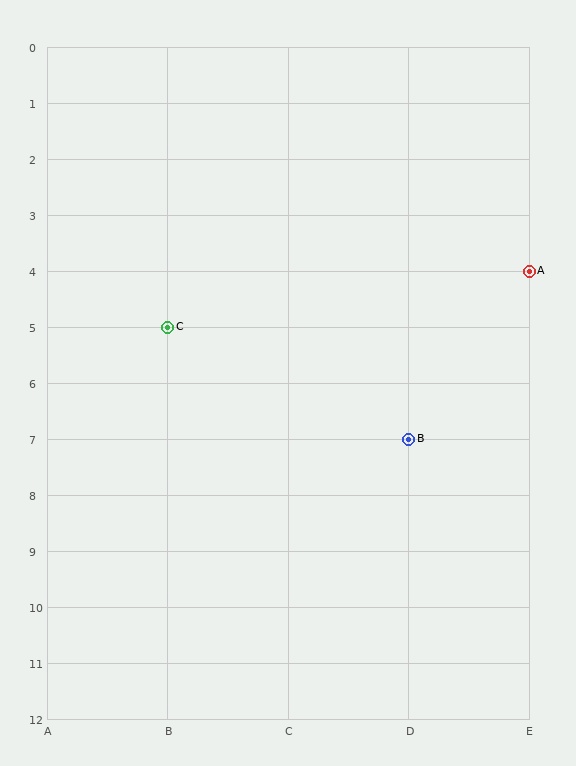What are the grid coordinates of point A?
Point A is at grid coordinates (E, 4).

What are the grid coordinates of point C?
Point C is at grid coordinates (B, 5).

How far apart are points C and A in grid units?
Points C and A are 3 columns and 1 row apart (about 3.2 grid units diagonally).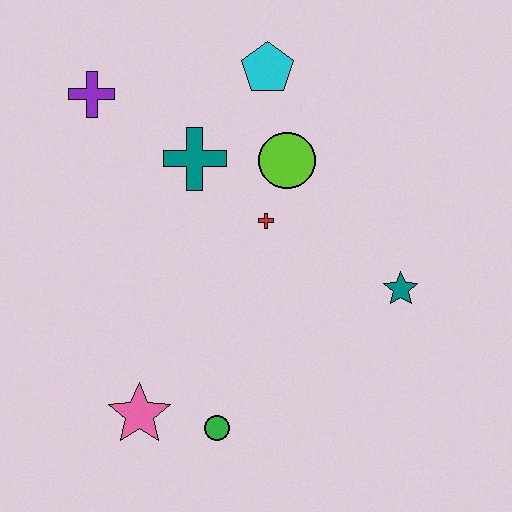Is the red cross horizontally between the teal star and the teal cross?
Yes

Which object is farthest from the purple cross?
The teal star is farthest from the purple cross.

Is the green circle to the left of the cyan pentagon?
Yes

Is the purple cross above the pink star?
Yes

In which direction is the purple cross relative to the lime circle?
The purple cross is to the left of the lime circle.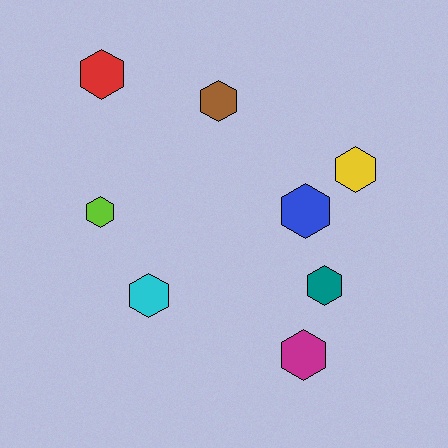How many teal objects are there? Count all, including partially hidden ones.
There is 1 teal object.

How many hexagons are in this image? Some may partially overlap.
There are 8 hexagons.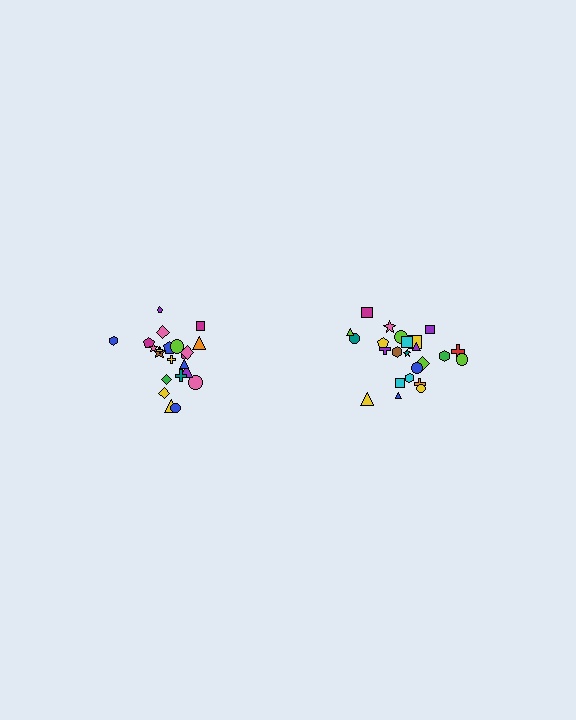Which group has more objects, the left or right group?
The right group.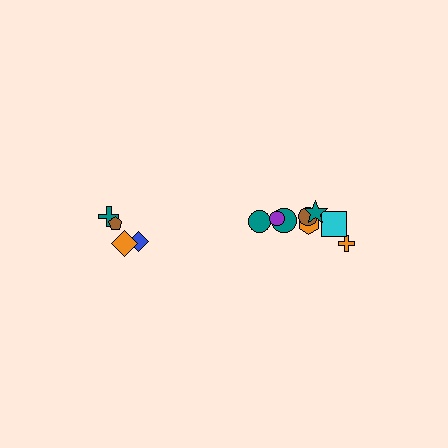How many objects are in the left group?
There are 4 objects.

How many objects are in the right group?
There are 8 objects.